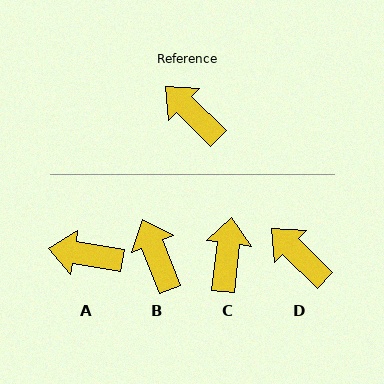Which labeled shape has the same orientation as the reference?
D.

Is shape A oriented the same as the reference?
No, it is off by about 36 degrees.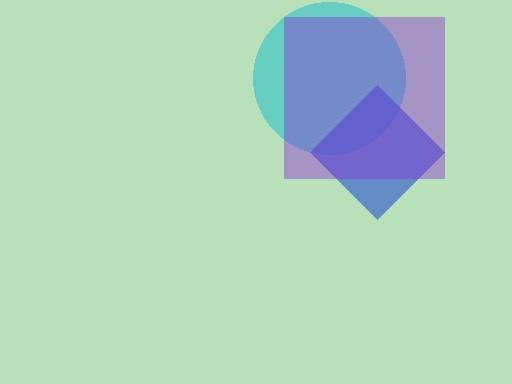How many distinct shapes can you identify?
There are 3 distinct shapes: a cyan circle, a blue diamond, a purple square.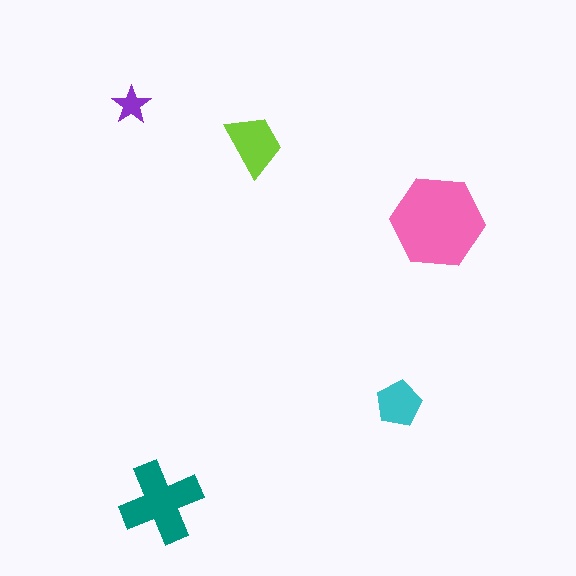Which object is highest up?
The purple star is topmost.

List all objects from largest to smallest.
The pink hexagon, the teal cross, the lime trapezoid, the cyan pentagon, the purple star.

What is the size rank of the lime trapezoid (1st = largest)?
3rd.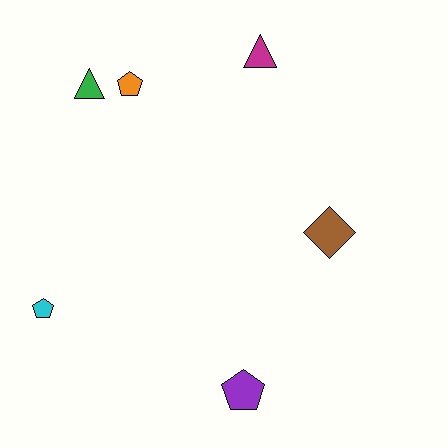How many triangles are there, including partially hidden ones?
There are 2 triangles.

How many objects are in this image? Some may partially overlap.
There are 6 objects.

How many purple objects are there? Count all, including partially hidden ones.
There is 1 purple object.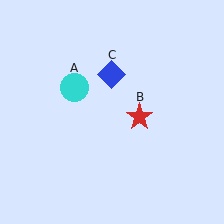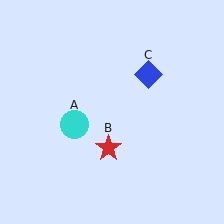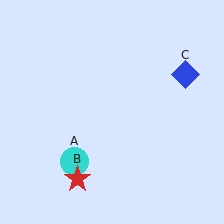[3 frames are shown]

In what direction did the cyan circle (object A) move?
The cyan circle (object A) moved down.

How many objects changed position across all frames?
3 objects changed position: cyan circle (object A), red star (object B), blue diamond (object C).